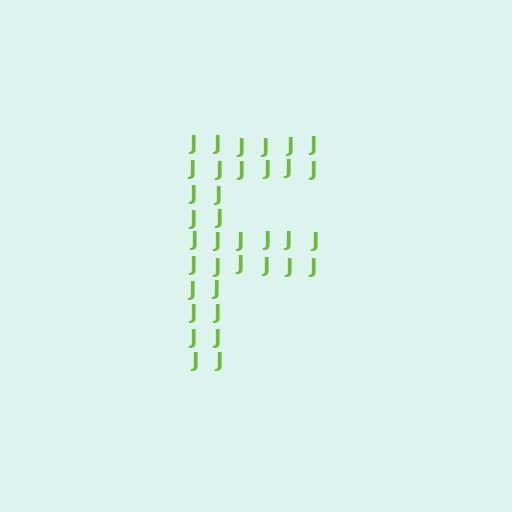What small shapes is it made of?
It is made of small letter J's.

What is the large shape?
The large shape is the letter F.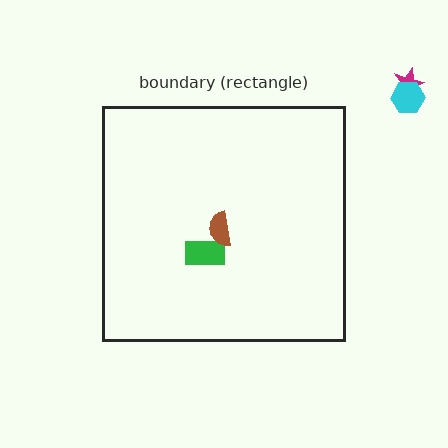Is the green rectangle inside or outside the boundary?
Inside.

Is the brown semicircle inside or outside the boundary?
Inside.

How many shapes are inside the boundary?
2 inside, 2 outside.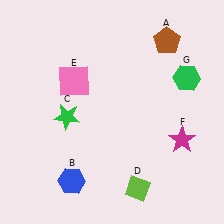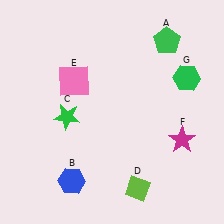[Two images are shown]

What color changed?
The pentagon (A) changed from brown in Image 1 to green in Image 2.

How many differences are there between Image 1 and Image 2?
There is 1 difference between the two images.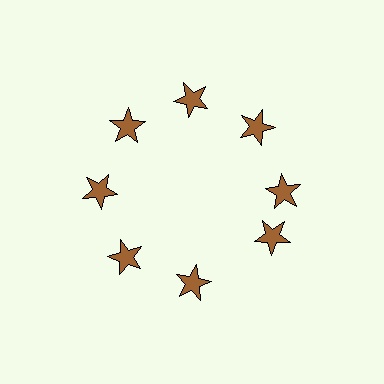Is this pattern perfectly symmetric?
No. The 8 brown stars are arranged in a ring, but one element near the 4 o'clock position is rotated out of alignment along the ring, breaking the 8-fold rotational symmetry.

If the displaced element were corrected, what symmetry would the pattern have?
It would have 8-fold rotational symmetry — the pattern would map onto itself every 45 degrees.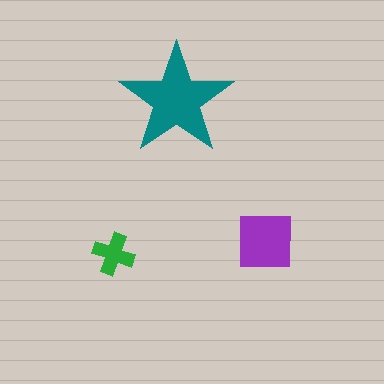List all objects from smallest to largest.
The green cross, the purple square, the teal star.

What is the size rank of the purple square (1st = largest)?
2nd.